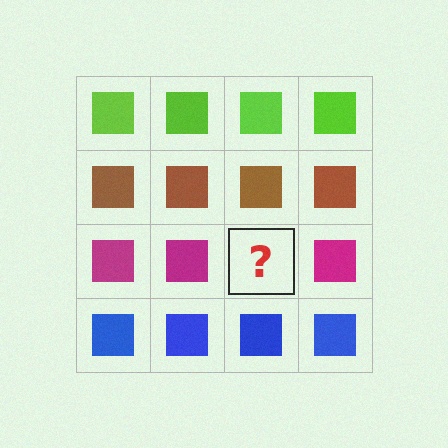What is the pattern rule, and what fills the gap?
The rule is that each row has a consistent color. The gap should be filled with a magenta square.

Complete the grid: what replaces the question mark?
The question mark should be replaced with a magenta square.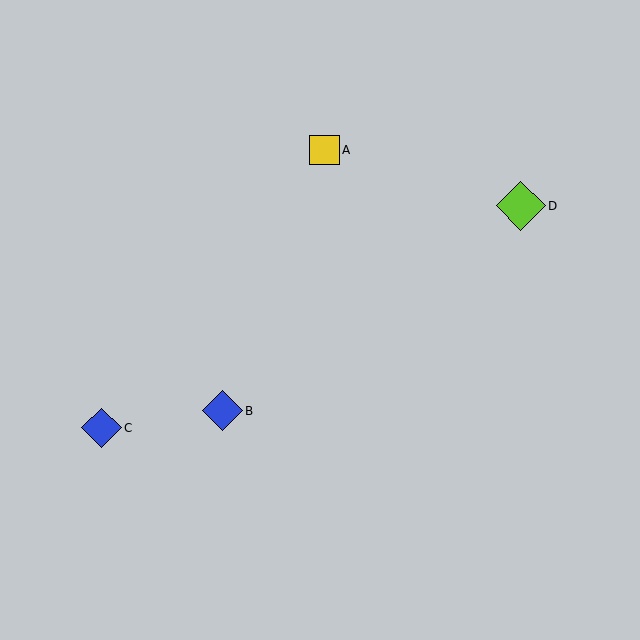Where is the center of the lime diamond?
The center of the lime diamond is at (521, 206).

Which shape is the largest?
The lime diamond (labeled D) is the largest.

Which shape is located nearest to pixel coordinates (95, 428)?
The blue diamond (labeled C) at (101, 428) is nearest to that location.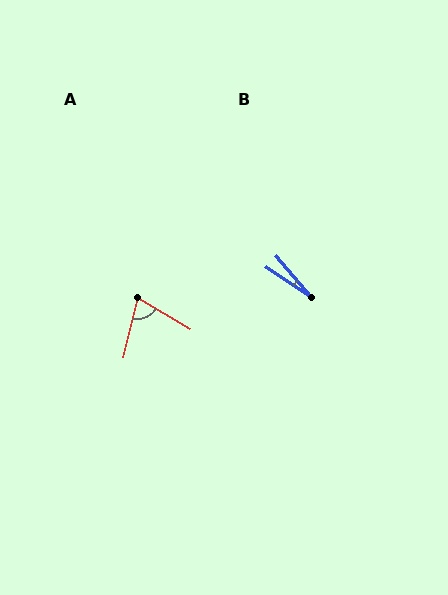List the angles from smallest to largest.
B (16°), A (73°).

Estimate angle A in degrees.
Approximately 73 degrees.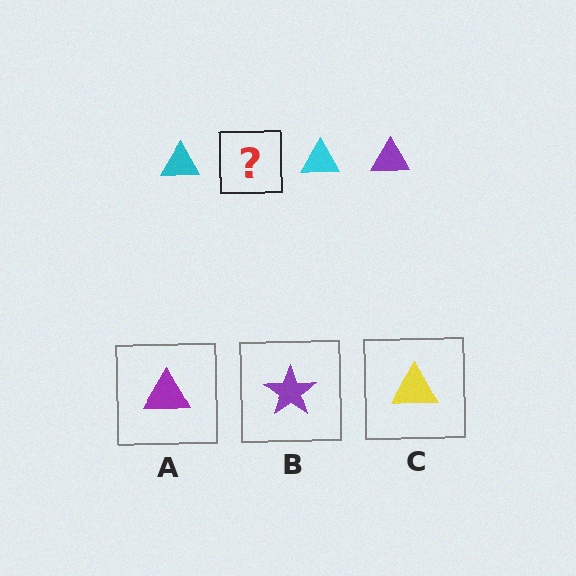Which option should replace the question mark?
Option A.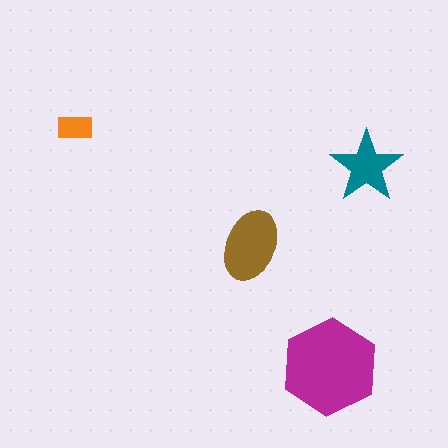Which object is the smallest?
The orange rectangle.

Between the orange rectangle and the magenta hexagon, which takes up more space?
The magenta hexagon.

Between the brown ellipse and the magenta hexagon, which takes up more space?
The magenta hexagon.